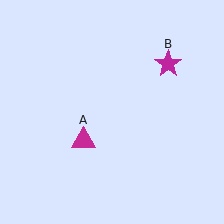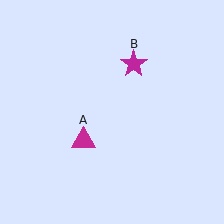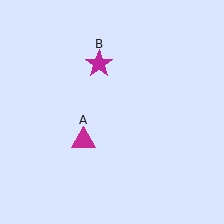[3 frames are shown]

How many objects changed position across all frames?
1 object changed position: magenta star (object B).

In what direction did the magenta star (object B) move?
The magenta star (object B) moved left.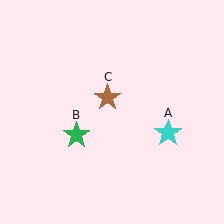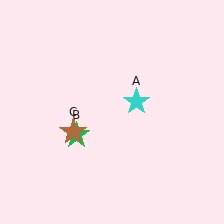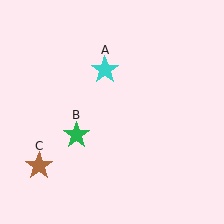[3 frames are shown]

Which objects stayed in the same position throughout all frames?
Green star (object B) remained stationary.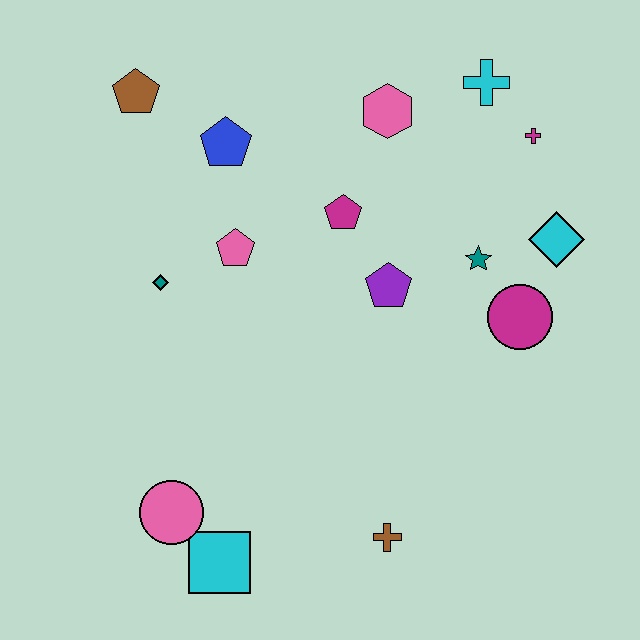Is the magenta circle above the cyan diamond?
No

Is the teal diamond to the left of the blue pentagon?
Yes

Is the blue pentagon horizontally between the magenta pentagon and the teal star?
No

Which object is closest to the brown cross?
The cyan square is closest to the brown cross.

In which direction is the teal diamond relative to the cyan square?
The teal diamond is above the cyan square.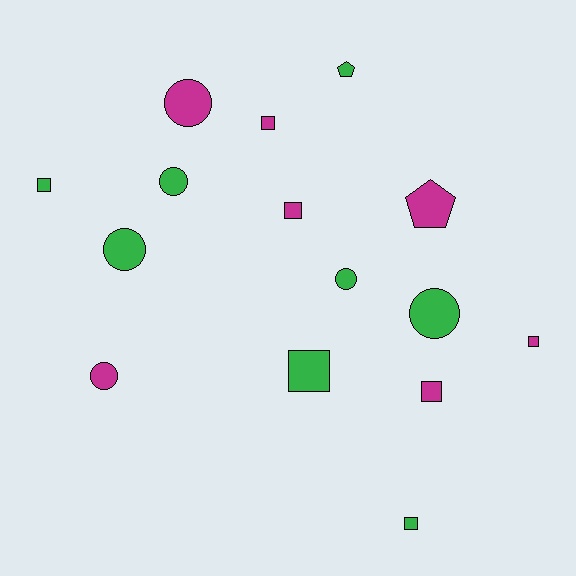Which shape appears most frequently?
Square, with 7 objects.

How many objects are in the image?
There are 15 objects.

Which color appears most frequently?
Green, with 8 objects.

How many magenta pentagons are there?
There is 1 magenta pentagon.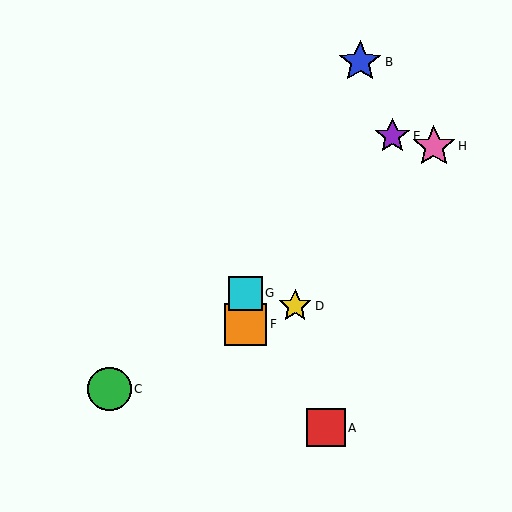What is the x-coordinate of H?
Object H is at x≈434.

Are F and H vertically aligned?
No, F is at x≈245 and H is at x≈434.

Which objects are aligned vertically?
Objects F, G are aligned vertically.